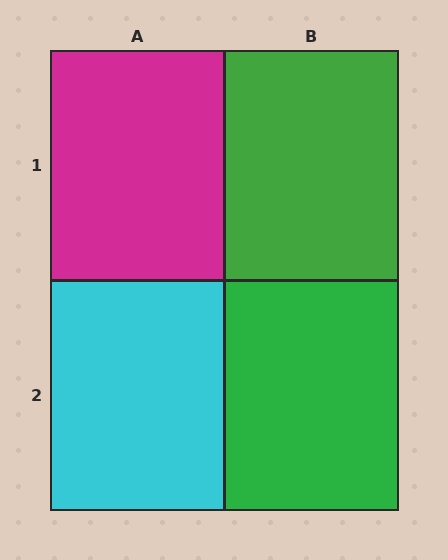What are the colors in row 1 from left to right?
Magenta, green.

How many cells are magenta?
1 cell is magenta.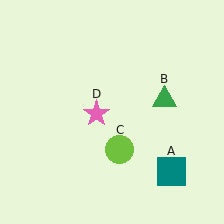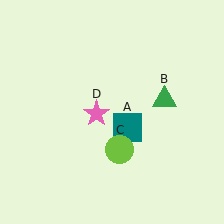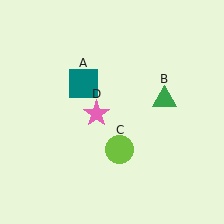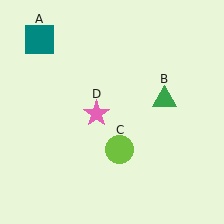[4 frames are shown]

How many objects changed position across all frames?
1 object changed position: teal square (object A).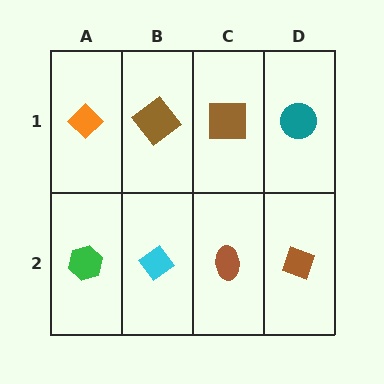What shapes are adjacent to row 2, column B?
A brown diamond (row 1, column B), a green hexagon (row 2, column A), a brown ellipse (row 2, column C).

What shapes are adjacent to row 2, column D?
A teal circle (row 1, column D), a brown ellipse (row 2, column C).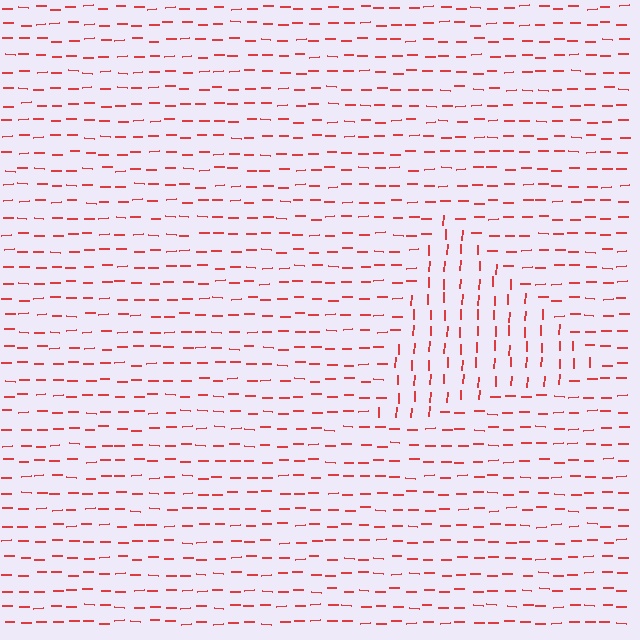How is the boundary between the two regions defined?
The boundary is defined purely by a change in line orientation (approximately 88 degrees difference). All lines are the same color and thickness.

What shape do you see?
I see a triangle.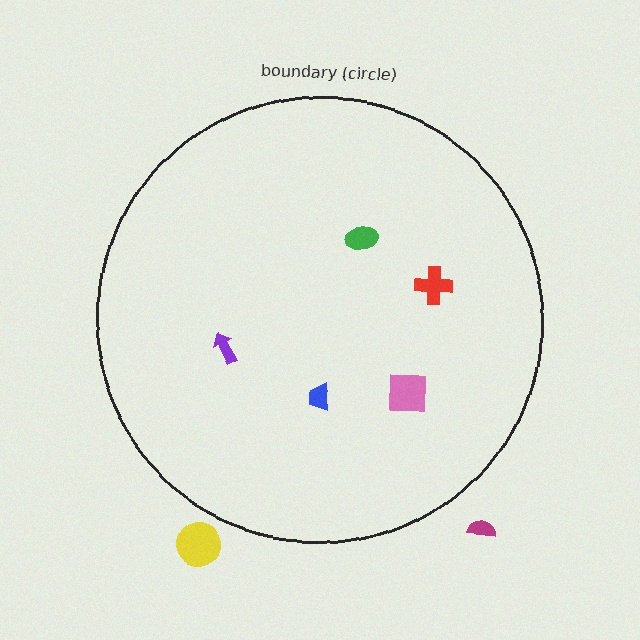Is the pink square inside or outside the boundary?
Inside.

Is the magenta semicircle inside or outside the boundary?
Outside.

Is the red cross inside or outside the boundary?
Inside.